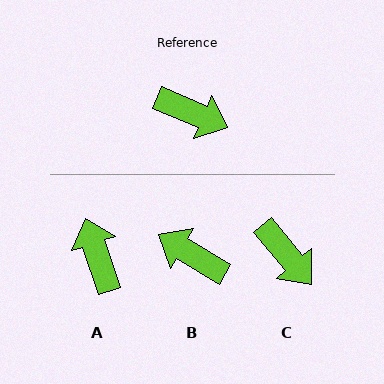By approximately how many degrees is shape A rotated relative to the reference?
Approximately 132 degrees counter-clockwise.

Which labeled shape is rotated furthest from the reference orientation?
B, about 172 degrees away.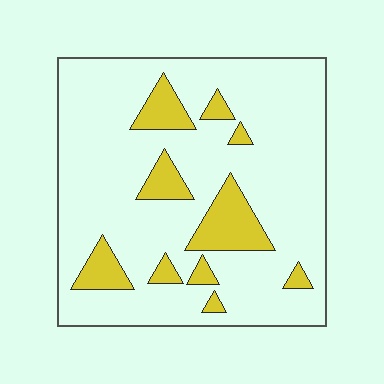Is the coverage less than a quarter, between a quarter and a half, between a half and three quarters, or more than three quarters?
Less than a quarter.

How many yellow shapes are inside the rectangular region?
10.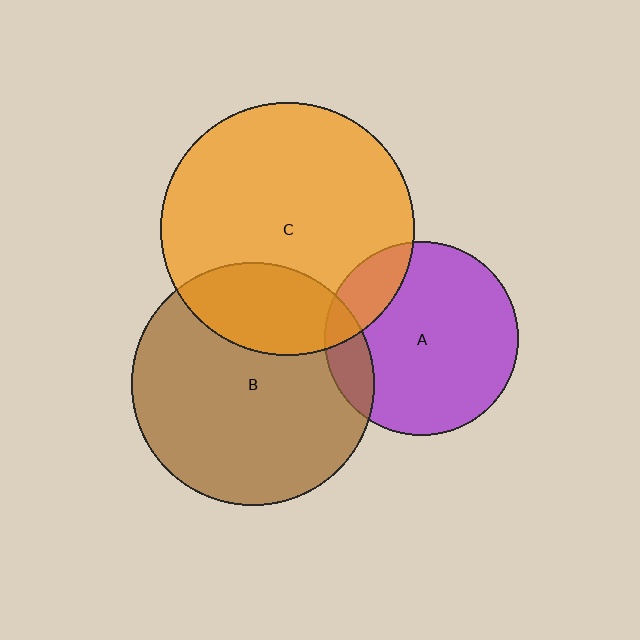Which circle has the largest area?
Circle C (orange).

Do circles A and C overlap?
Yes.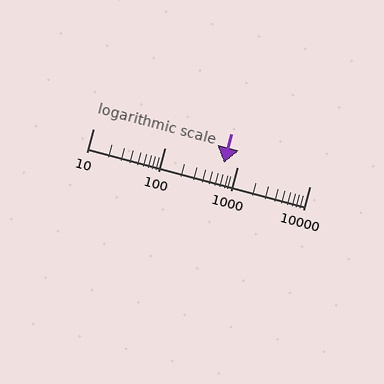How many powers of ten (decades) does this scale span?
The scale spans 3 decades, from 10 to 10000.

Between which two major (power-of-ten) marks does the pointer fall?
The pointer is between 100 and 1000.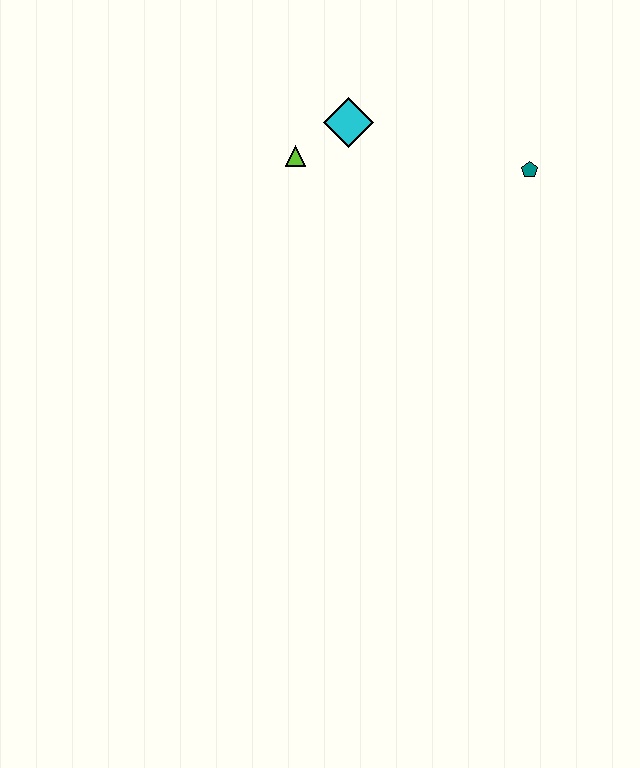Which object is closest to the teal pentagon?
The cyan diamond is closest to the teal pentagon.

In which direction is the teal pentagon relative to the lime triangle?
The teal pentagon is to the right of the lime triangle.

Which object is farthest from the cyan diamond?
The teal pentagon is farthest from the cyan diamond.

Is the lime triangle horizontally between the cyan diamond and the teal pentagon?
No